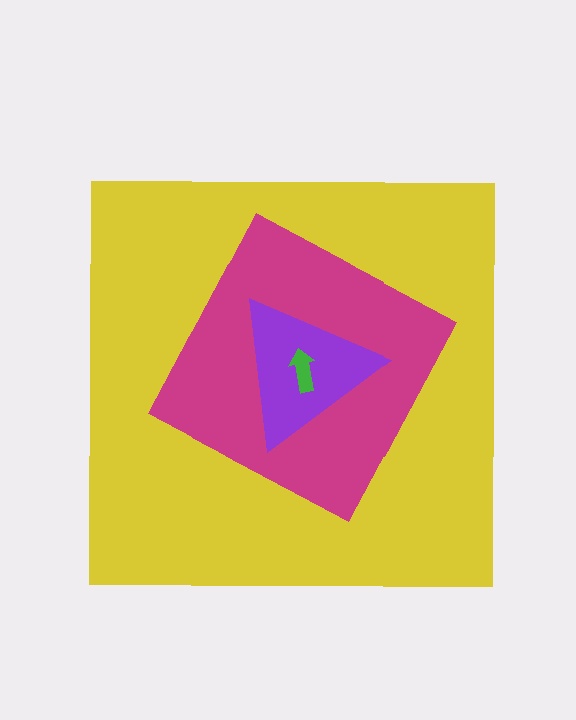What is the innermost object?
The green arrow.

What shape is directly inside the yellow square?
The magenta diamond.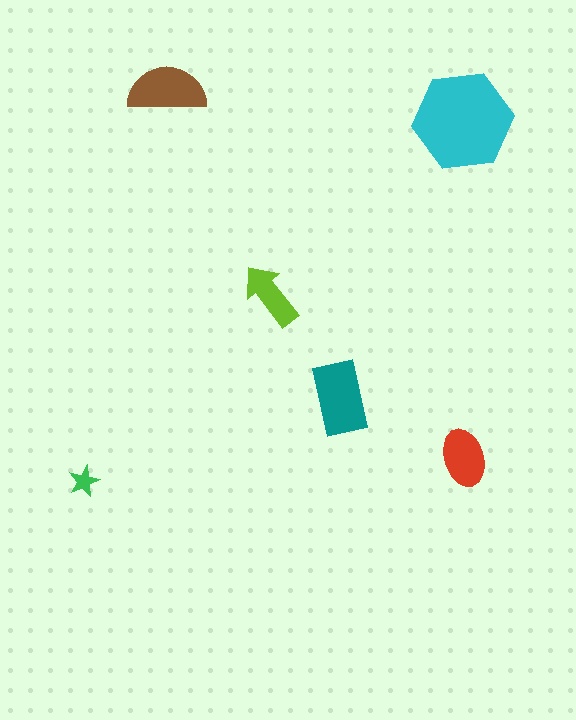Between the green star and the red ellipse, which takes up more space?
The red ellipse.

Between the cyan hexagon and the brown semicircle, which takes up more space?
The cyan hexagon.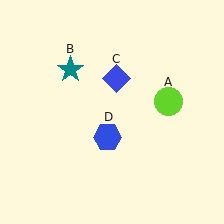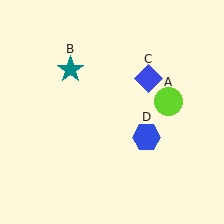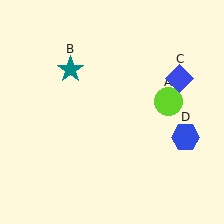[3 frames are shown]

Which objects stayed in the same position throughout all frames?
Lime circle (object A) and teal star (object B) remained stationary.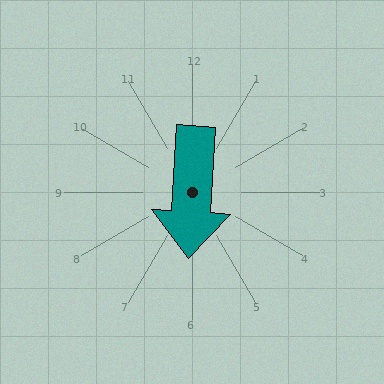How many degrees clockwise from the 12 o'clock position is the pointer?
Approximately 183 degrees.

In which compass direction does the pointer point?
South.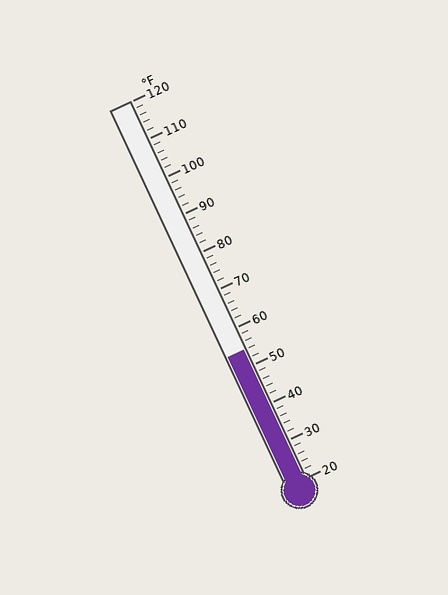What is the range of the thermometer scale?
The thermometer scale ranges from 20°F to 120°F.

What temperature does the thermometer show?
The thermometer shows approximately 54°F.